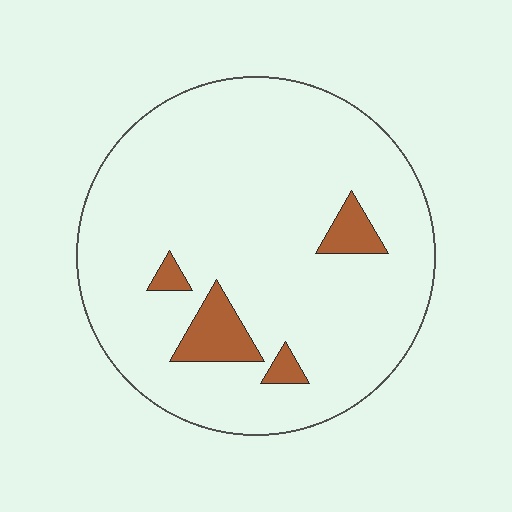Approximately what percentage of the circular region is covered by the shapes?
Approximately 10%.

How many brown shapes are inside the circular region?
4.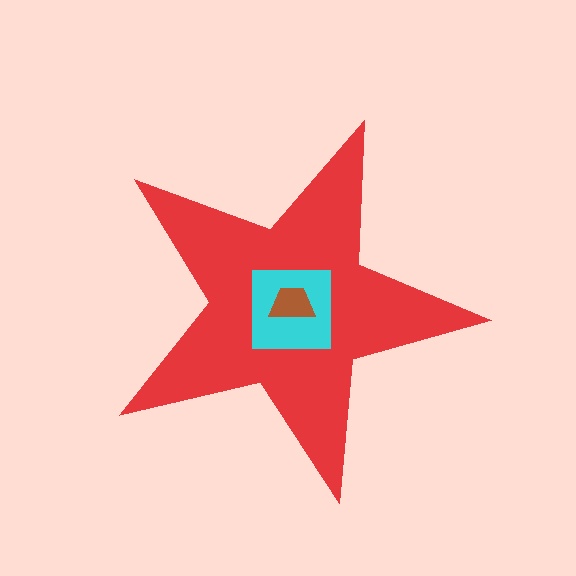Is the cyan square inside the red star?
Yes.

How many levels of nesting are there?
3.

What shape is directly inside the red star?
The cyan square.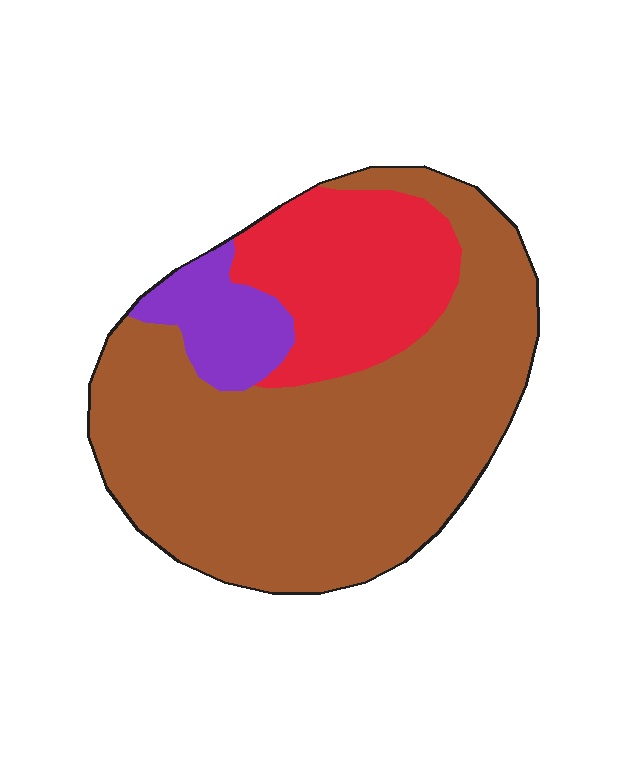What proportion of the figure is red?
Red takes up less than a quarter of the figure.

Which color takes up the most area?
Brown, at roughly 70%.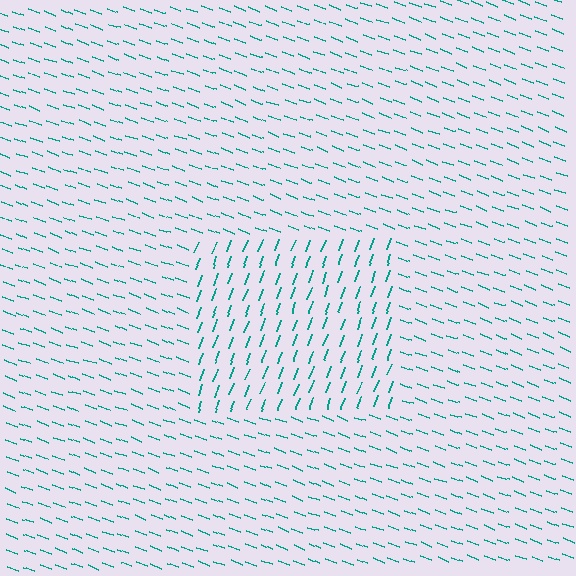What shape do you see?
I see a rectangle.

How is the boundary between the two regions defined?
The boundary is defined purely by a change in line orientation (approximately 90 degrees difference). All lines are the same color and thickness.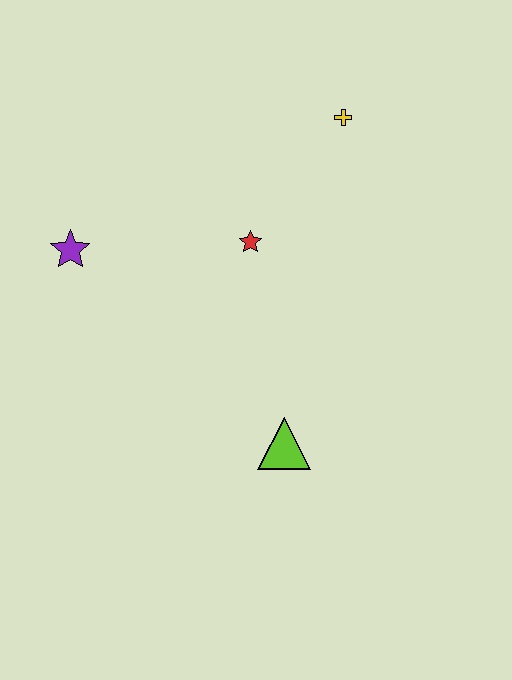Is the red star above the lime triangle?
Yes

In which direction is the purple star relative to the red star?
The purple star is to the left of the red star.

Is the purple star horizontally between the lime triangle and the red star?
No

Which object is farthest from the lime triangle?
The yellow cross is farthest from the lime triangle.